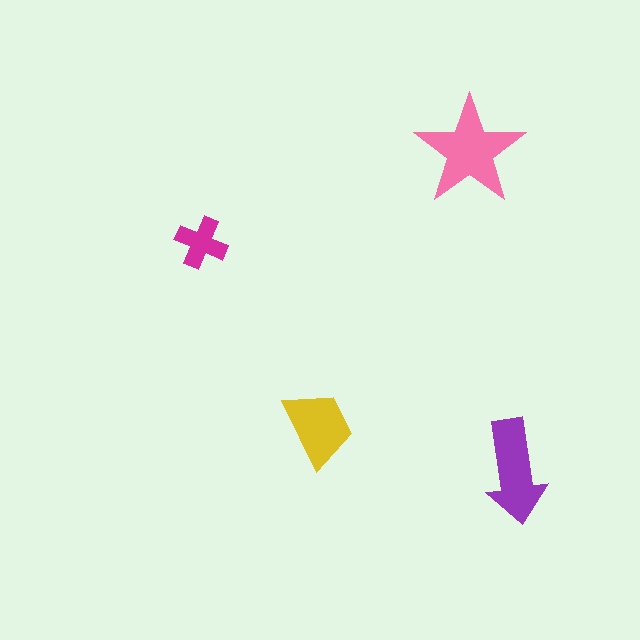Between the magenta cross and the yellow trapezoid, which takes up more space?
The yellow trapezoid.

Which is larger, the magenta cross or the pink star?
The pink star.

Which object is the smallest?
The magenta cross.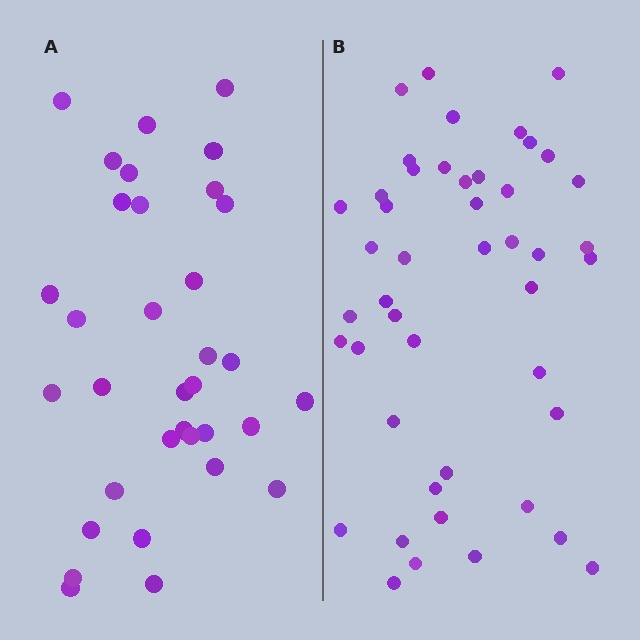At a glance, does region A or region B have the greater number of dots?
Region B (the right region) has more dots.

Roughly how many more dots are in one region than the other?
Region B has roughly 12 or so more dots than region A.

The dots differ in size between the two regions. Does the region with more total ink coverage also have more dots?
No. Region A has more total ink coverage because its dots are larger, but region B actually contains more individual dots. Total area can be misleading — the number of items is what matters here.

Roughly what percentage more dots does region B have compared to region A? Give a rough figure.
About 35% more.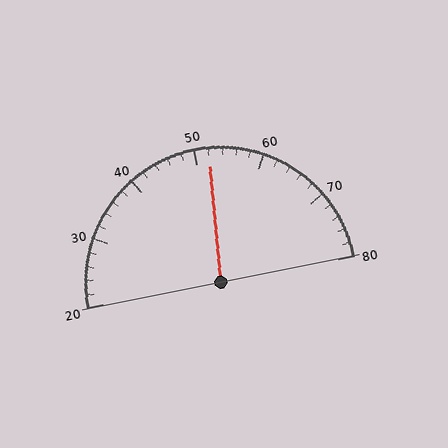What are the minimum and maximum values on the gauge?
The gauge ranges from 20 to 80.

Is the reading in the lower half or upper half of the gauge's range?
The reading is in the upper half of the range (20 to 80).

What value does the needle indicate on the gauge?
The needle indicates approximately 52.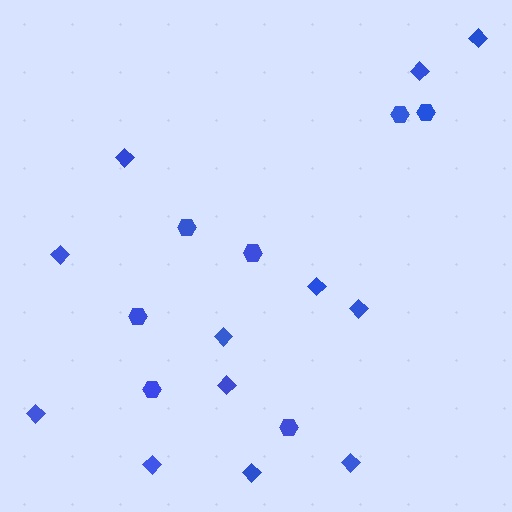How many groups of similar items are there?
There are 2 groups: one group of hexagons (7) and one group of diamonds (12).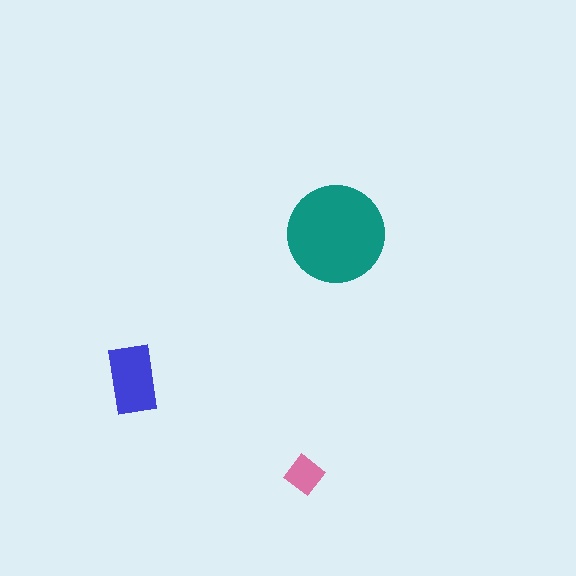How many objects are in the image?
There are 3 objects in the image.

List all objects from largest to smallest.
The teal circle, the blue rectangle, the pink diamond.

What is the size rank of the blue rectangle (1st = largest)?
2nd.